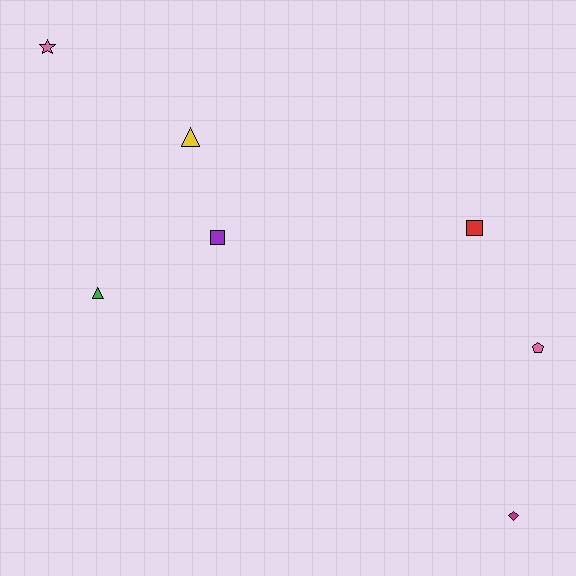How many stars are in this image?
There is 1 star.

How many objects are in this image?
There are 7 objects.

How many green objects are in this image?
There is 1 green object.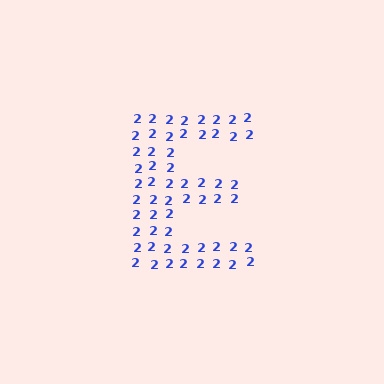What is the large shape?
The large shape is the letter E.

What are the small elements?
The small elements are digit 2's.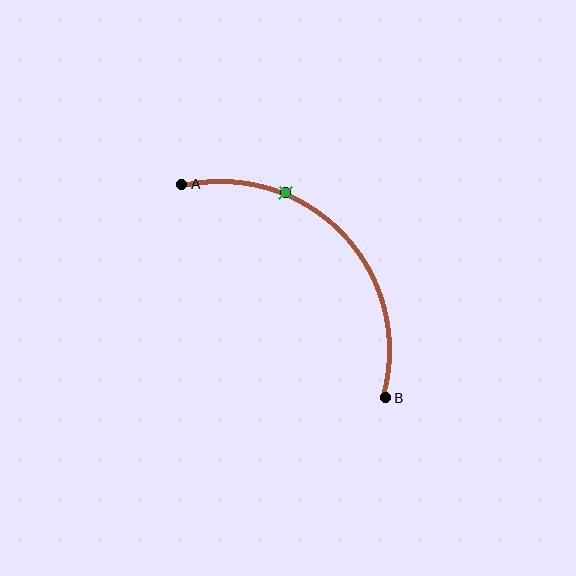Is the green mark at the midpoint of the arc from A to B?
No. The green mark lies on the arc but is closer to endpoint A. The arc midpoint would be at the point on the curve equidistant along the arc from both A and B.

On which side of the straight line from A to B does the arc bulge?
The arc bulges above and to the right of the straight line connecting A and B.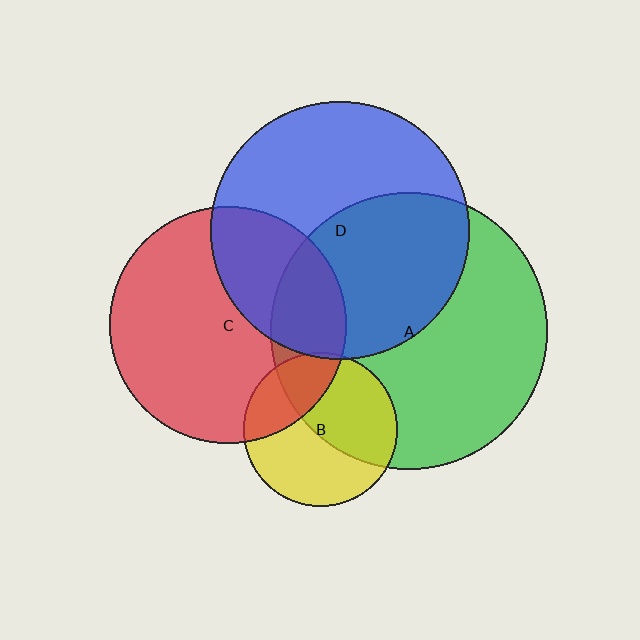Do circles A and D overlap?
Yes.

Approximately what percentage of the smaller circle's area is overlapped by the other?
Approximately 45%.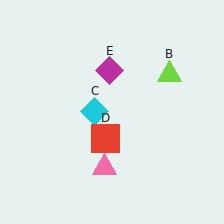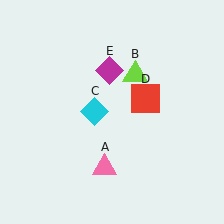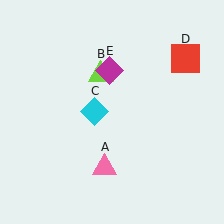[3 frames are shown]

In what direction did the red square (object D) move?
The red square (object D) moved up and to the right.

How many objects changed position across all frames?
2 objects changed position: lime triangle (object B), red square (object D).